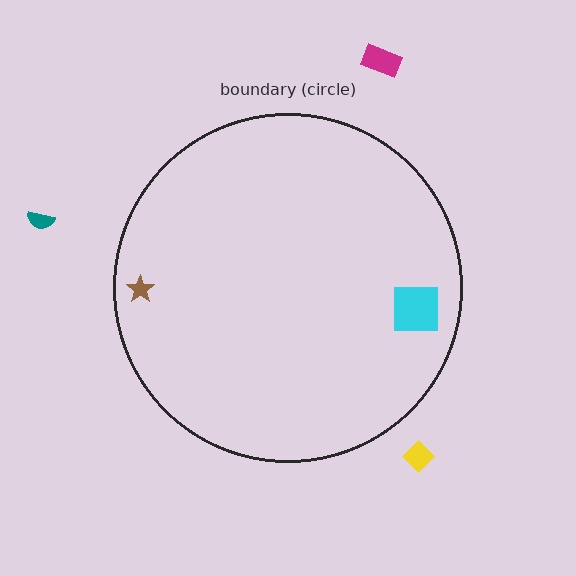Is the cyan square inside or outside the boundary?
Inside.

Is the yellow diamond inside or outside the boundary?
Outside.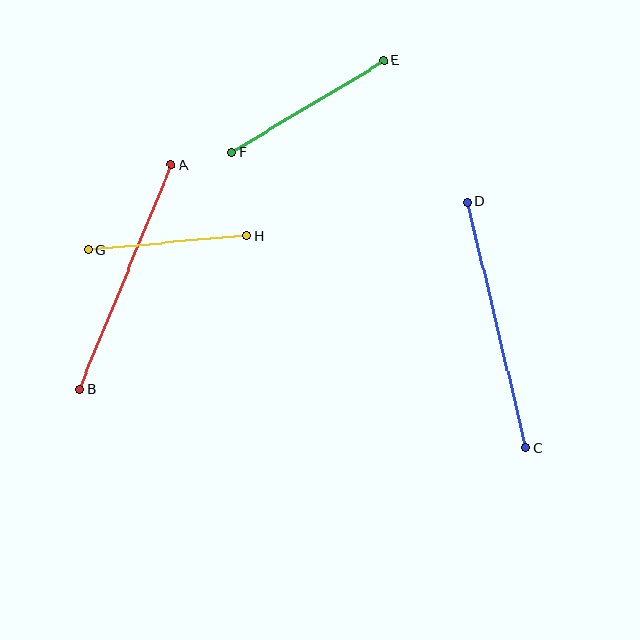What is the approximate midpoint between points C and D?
The midpoint is at approximately (497, 325) pixels.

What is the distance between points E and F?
The distance is approximately 177 pixels.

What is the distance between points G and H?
The distance is approximately 159 pixels.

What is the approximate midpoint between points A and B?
The midpoint is at approximately (125, 278) pixels.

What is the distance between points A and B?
The distance is approximately 243 pixels.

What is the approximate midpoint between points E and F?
The midpoint is at approximately (308, 106) pixels.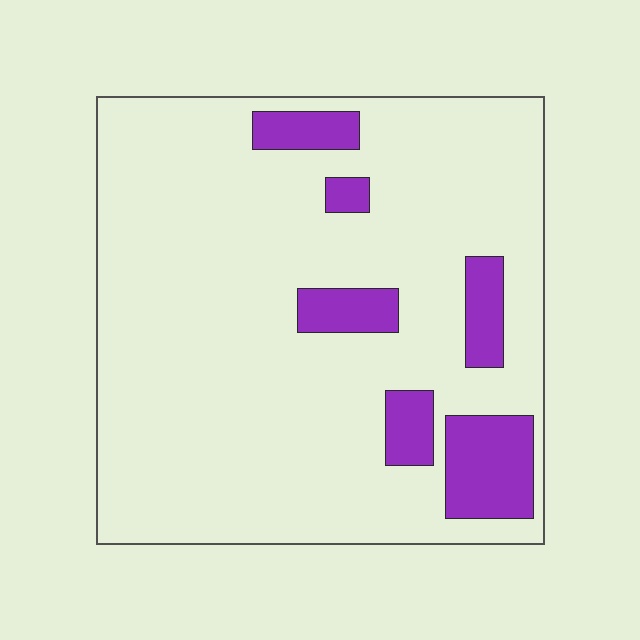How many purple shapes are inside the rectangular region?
6.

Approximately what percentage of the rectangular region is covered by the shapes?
Approximately 15%.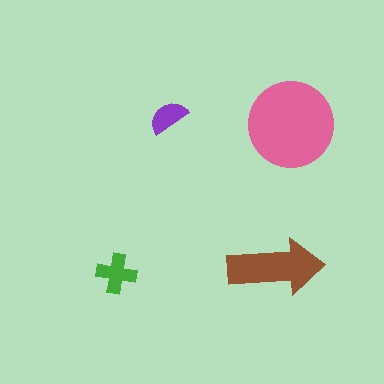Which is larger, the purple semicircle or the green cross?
The green cross.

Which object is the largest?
The pink circle.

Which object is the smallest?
The purple semicircle.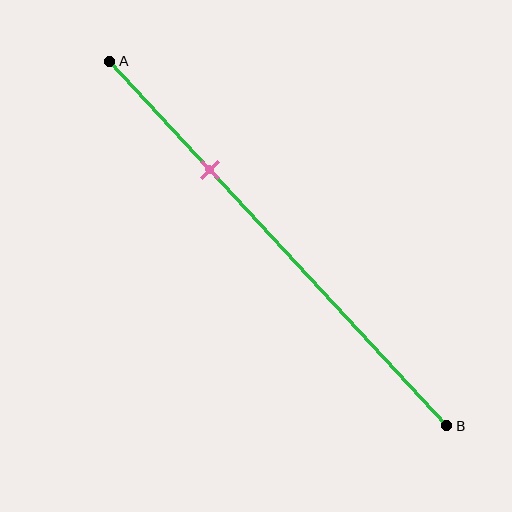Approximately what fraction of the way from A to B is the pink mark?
The pink mark is approximately 30% of the way from A to B.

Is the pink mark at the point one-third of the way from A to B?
No, the mark is at about 30% from A, not at the 33% one-third point.